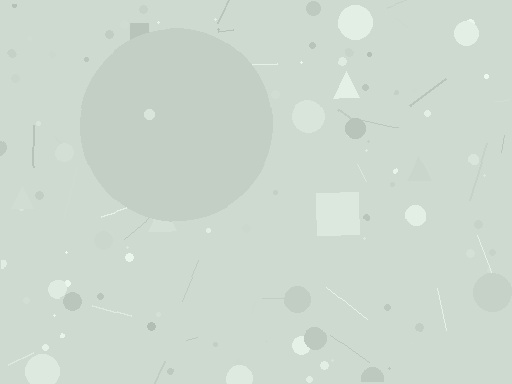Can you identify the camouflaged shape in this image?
The camouflaged shape is a circle.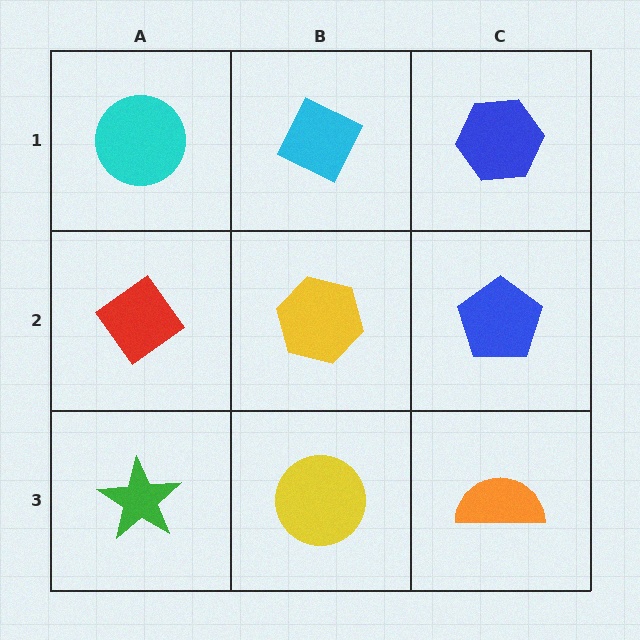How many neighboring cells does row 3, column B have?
3.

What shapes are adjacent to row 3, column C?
A blue pentagon (row 2, column C), a yellow circle (row 3, column B).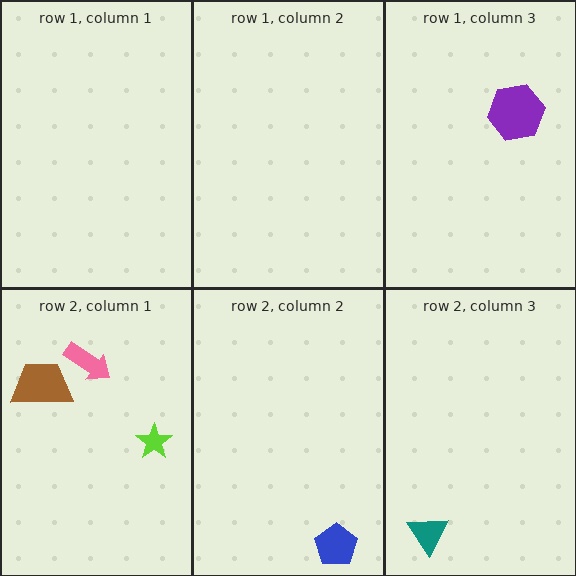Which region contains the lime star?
The row 2, column 1 region.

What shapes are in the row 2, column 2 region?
The blue pentagon.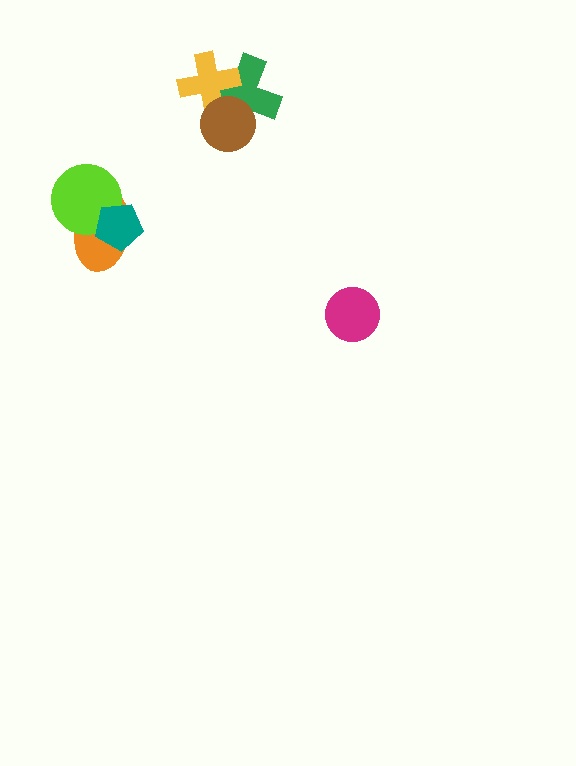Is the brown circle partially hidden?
No, no other shape covers it.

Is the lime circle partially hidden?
Yes, it is partially covered by another shape.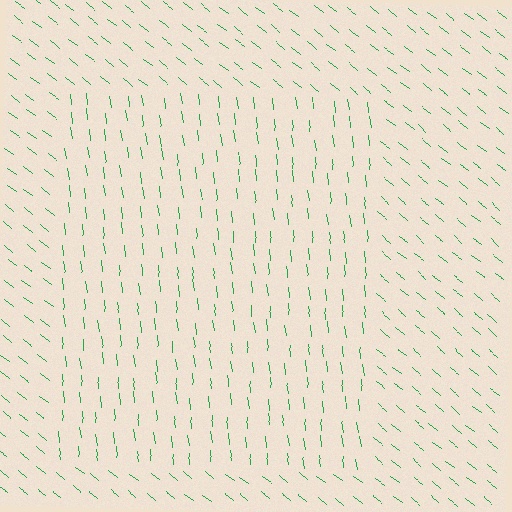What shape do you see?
I see a rectangle.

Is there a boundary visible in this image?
Yes, there is a texture boundary formed by a change in line orientation.